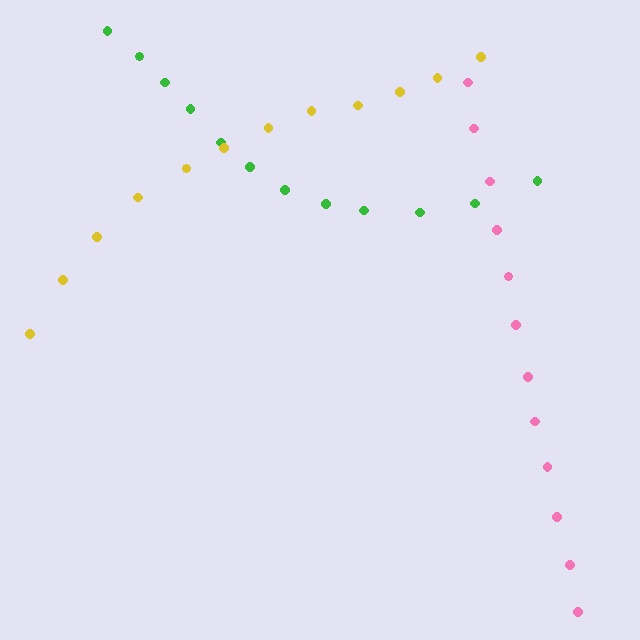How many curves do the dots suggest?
There are 3 distinct paths.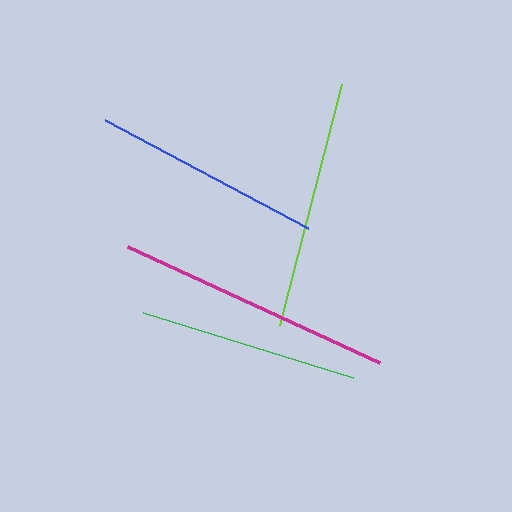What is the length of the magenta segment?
The magenta segment is approximately 277 pixels long.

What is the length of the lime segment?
The lime segment is approximately 249 pixels long.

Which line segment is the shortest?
The green line is the shortest at approximately 220 pixels.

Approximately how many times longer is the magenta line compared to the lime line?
The magenta line is approximately 1.1 times the length of the lime line.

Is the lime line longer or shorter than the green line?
The lime line is longer than the green line.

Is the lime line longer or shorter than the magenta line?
The magenta line is longer than the lime line.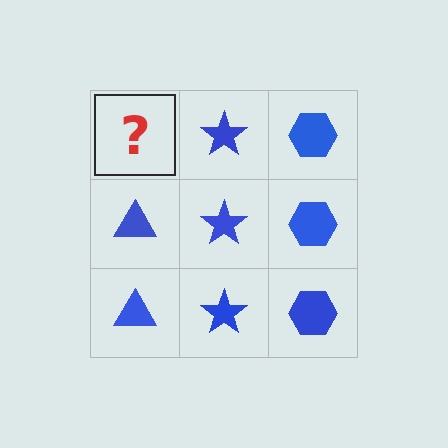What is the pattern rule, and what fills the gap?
The rule is that each column has a consistent shape. The gap should be filled with a blue triangle.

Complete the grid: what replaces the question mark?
The question mark should be replaced with a blue triangle.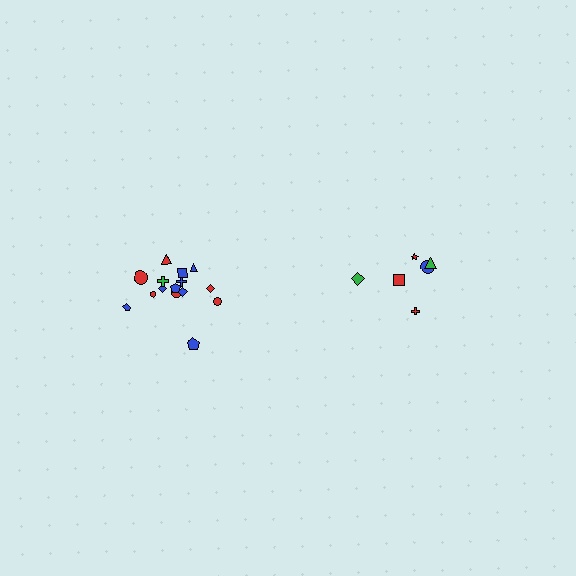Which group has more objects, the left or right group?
The left group.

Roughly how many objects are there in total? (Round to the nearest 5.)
Roughly 20 objects in total.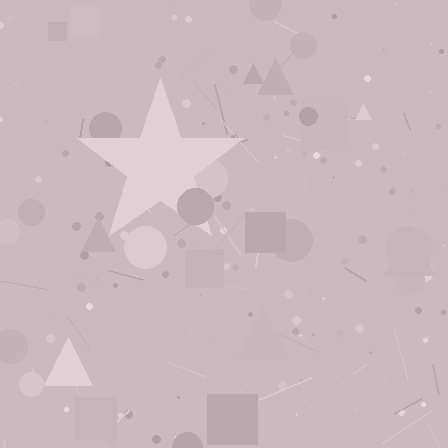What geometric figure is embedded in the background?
A star is embedded in the background.